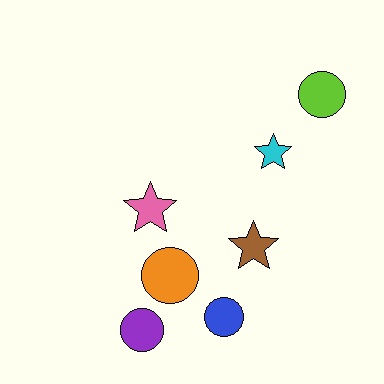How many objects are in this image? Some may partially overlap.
There are 7 objects.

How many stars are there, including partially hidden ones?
There are 3 stars.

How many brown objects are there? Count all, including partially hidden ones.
There is 1 brown object.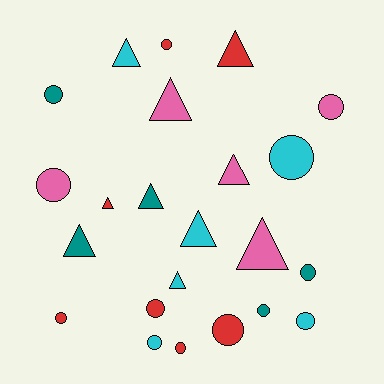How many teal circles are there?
There are 3 teal circles.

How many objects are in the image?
There are 23 objects.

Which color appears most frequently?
Red, with 7 objects.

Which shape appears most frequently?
Circle, with 13 objects.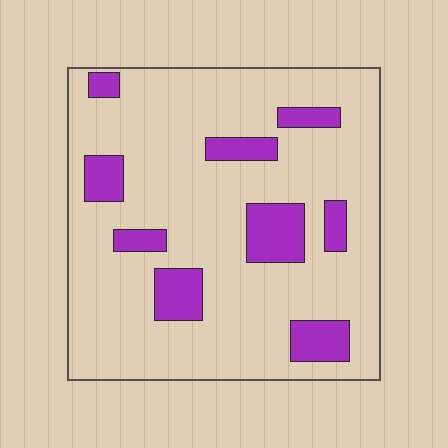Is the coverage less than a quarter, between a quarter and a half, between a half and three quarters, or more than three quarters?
Less than a quarter.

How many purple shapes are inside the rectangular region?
9.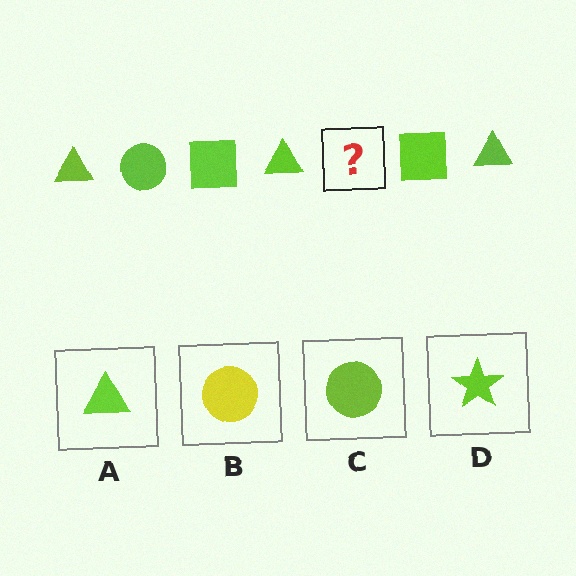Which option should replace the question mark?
Option C.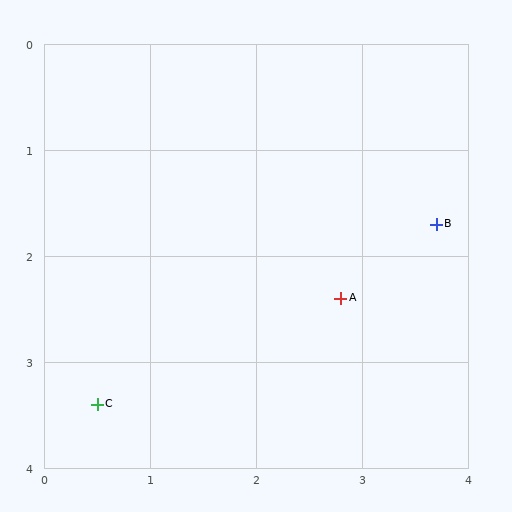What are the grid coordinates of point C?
Point C is at approximately (0.5, 3.4).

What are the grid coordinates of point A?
Point A is at approximately (2.8, 2.4).